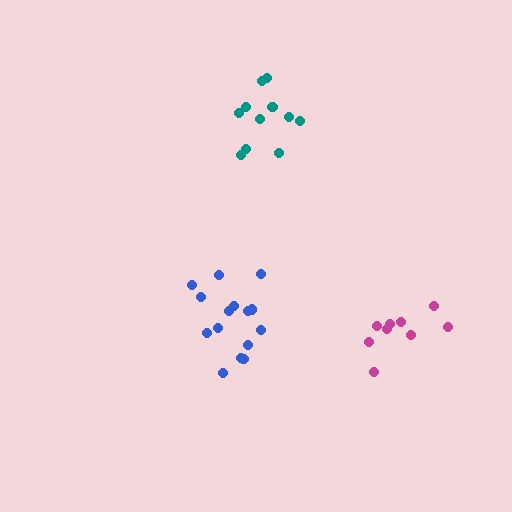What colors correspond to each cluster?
The clusters are colored: blue, teal, magenta.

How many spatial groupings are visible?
There are 3 spatial groupings.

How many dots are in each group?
Group 1: 15 dots, Group 2: 11 dots, Group 3: 9 dots (35 total).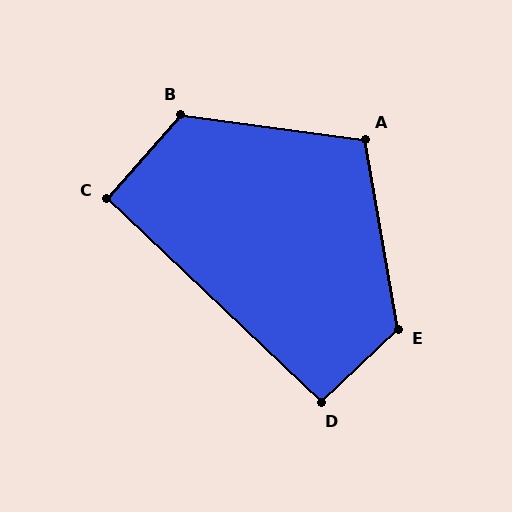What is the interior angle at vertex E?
Approximately 124 degrees (obtuse).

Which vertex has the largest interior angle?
B, at approximately 124 degrees.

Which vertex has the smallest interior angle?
C, at approximately 92 degrees.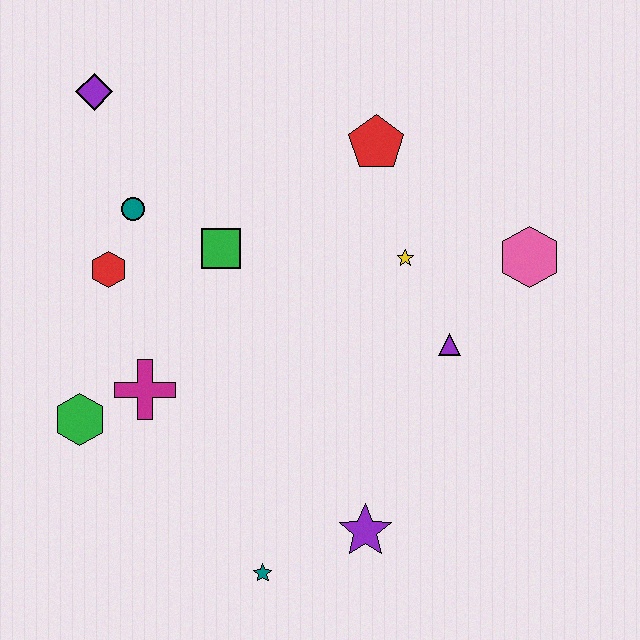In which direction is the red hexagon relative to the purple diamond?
The red hexagon is below the purple diamond.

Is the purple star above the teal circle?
No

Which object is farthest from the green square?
The teal star is farthest from the green square.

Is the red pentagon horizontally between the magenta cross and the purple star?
No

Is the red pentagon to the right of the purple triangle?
No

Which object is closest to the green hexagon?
The magenta cross is closest to the green hexagon.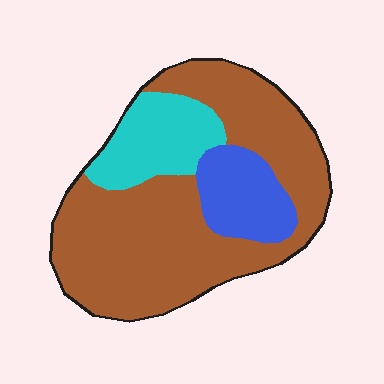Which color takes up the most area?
Brown, at roughly 70%.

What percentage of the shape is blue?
Blue covers 15% of the shape.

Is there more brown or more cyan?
Brown.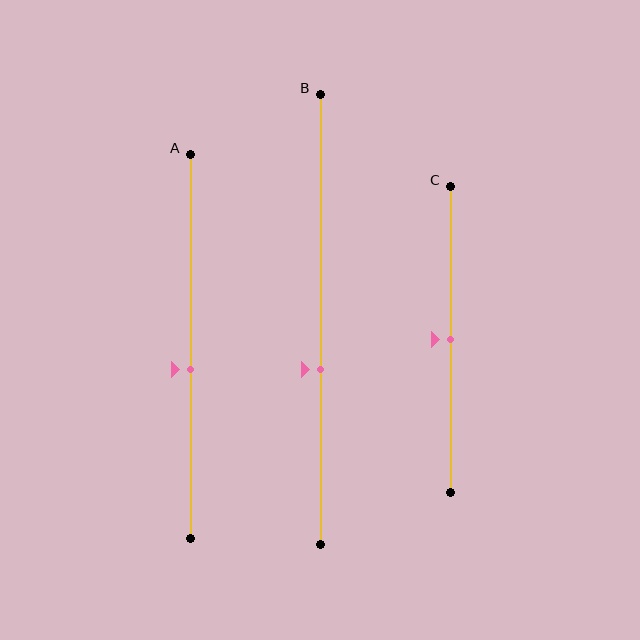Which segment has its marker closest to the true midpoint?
Segment C has its marker closest to the true midpoint.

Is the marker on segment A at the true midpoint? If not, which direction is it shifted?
No, the marker on segment A is shifted downward by about 6% of the segment length.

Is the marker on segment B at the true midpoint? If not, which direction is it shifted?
No, the marker on segment B is shifted downward by about 11% of the segment length.